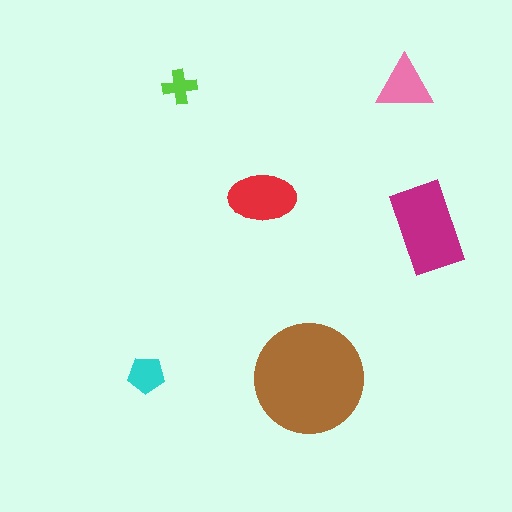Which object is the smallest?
The lime cross.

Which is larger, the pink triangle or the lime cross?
The pink triangle.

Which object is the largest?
The brown circle.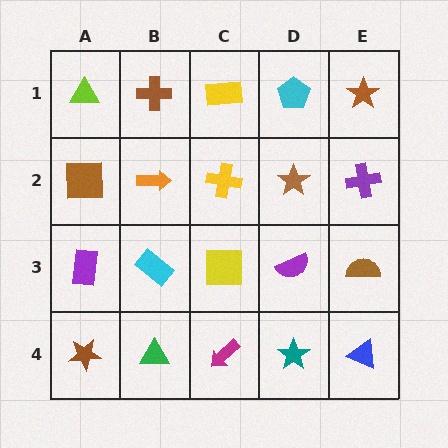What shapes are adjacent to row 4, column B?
A cyan rectangle (row 3, column B), a brown star (row 4, column A), a magenta arrow (row 4, column C).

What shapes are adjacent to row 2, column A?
A lime triangle (row 1, column A), a purple rectangle (row 3, column A), an orange arrow (row 2, column B).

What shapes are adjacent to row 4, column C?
A yellow square (row 3, column C), a green triangle (row 4, column B), a teal star (row 4, column D).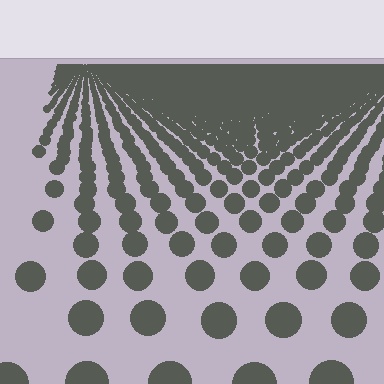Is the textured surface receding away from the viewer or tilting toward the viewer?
The surface is receding away from the viewer. Texture elements get smaller and denser toward the top.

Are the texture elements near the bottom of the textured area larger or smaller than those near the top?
Larger. Near the bottom, elements are closer to the viewer and appear at a bigger on-screen size.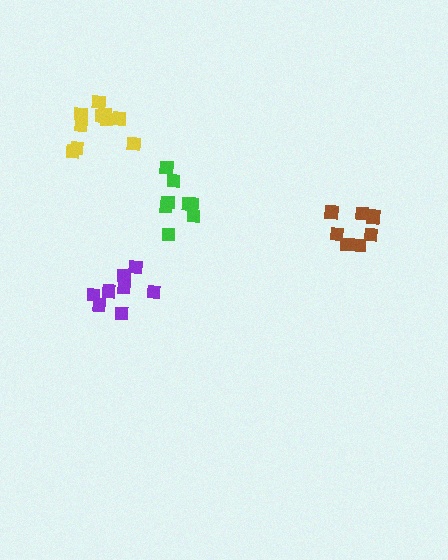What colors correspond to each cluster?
The clusters are colored: yellow, brown, green, purple.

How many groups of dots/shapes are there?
There are 4 groups.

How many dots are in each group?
Group 1: 10 dots, Group 2: 8 dots, Group 3: 8 dots, Group 4: 8 dots (34 total).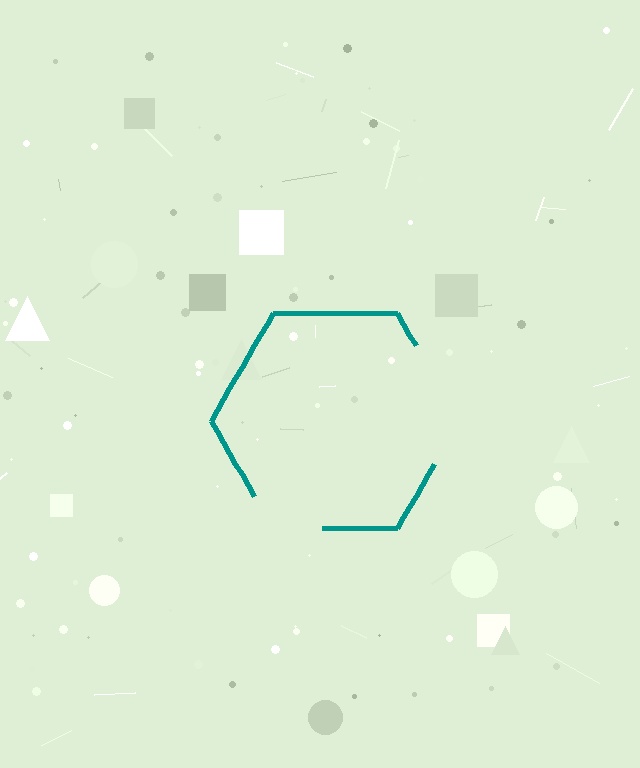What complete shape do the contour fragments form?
The contour fragments form a hexagon.